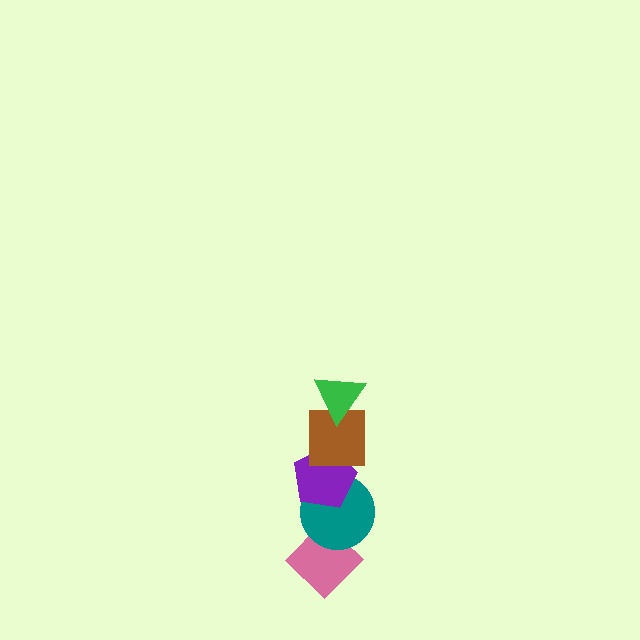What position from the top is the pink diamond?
The pink diamond is 5th from the top.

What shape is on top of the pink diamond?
The teal circle is on top of the pink diamond.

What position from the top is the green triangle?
The green triangle is 1st from the top.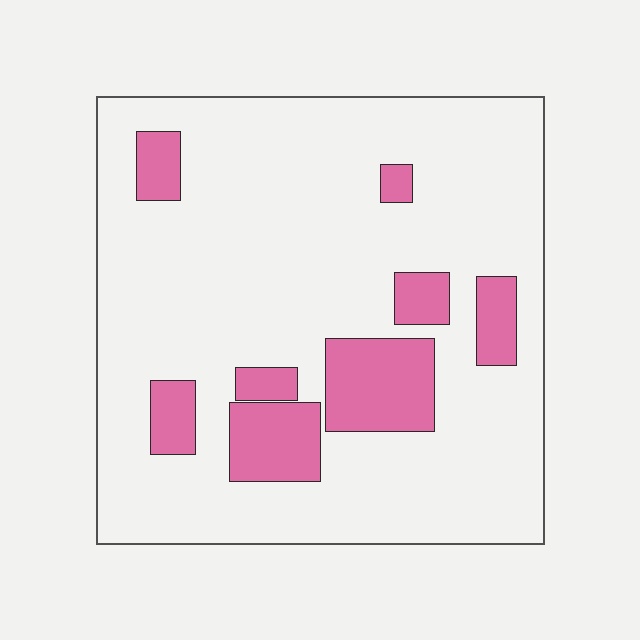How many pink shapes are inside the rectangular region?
8.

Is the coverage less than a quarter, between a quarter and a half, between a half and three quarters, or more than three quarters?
Less than a quarter.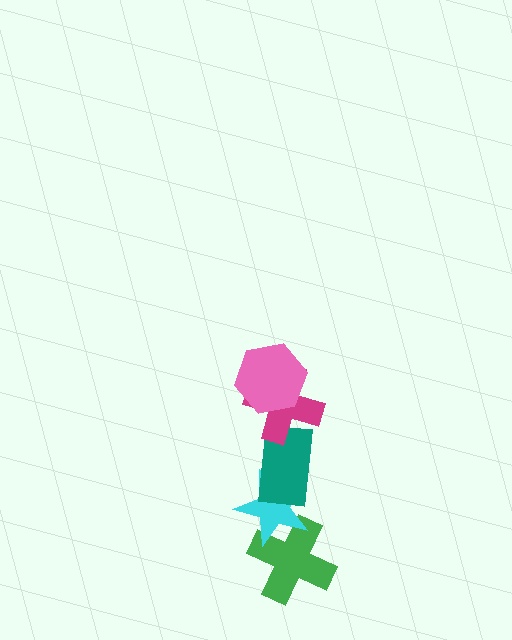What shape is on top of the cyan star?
The teal rectangle is on top of the cyan star.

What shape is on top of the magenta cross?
The pink hexagon is on top of the magenta cross.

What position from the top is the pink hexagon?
The pink hexagon is 1st from the top.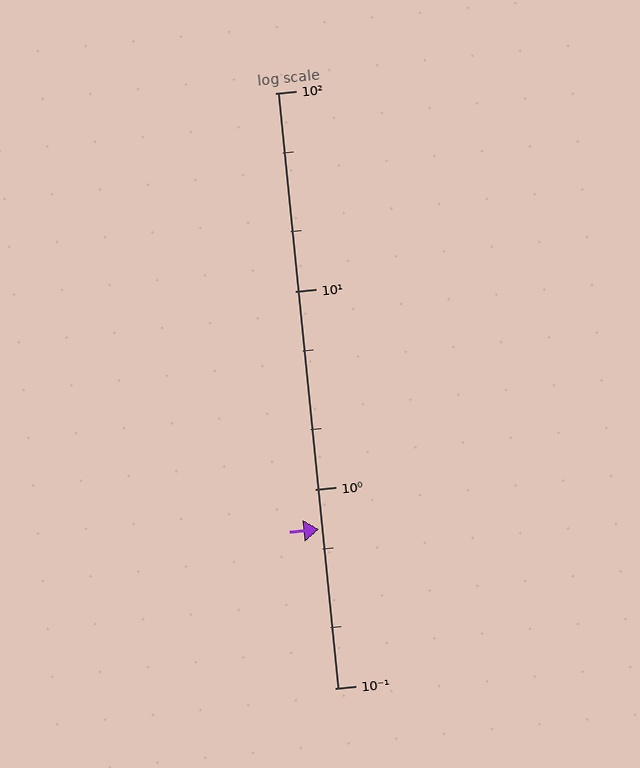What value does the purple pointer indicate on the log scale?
The pointer indicates approximately 0.63.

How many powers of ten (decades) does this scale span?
The scale spans 3 decades, from 0.1 to 100.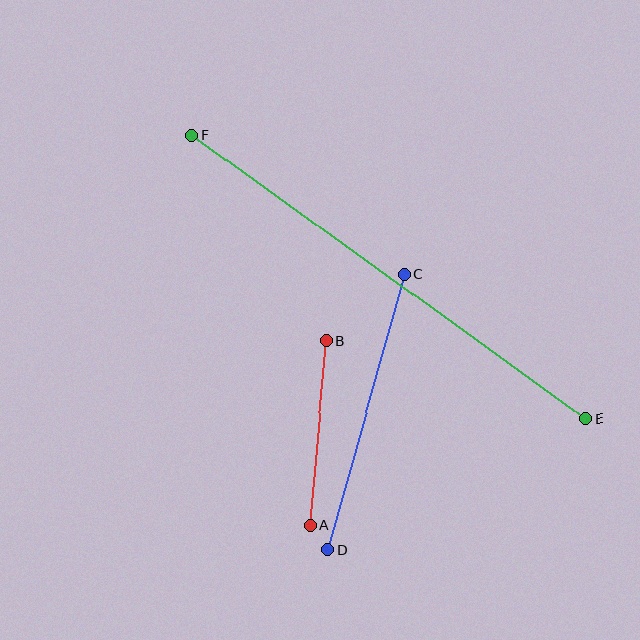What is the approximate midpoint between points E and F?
The midpoint is at approximately (389, 277) pixels.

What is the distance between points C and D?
The distance is approximately 286 pixels.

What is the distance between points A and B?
The distance is approximately 185 pixels.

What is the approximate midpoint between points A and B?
The midpoint is at approximately (318, 433) pixels.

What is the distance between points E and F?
The distance is approximately 485 pixels.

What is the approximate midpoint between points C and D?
The midpoint is at approximately (366, 412) pixels.